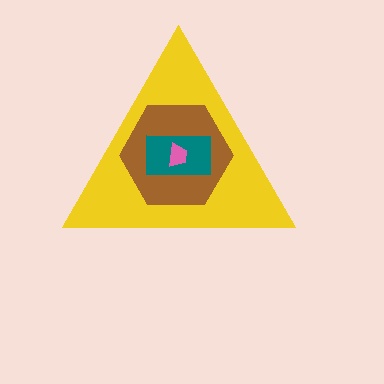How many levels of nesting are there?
4.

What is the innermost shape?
The pink trapezoid.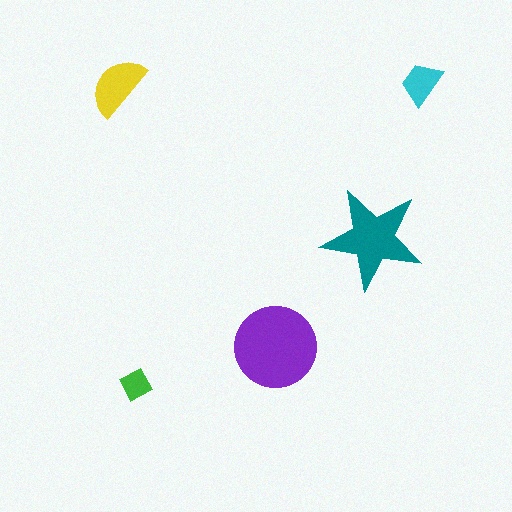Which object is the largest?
The purple circle.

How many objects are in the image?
There are 5 objects in the image.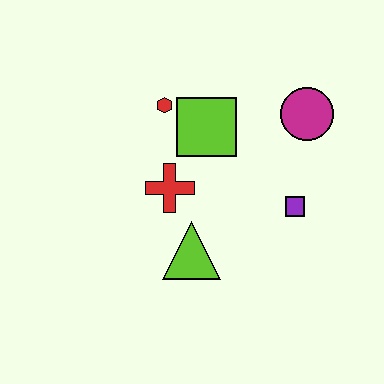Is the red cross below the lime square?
Yes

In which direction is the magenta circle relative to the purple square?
The magenta circle is above the purple square.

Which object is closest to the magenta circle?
The purple square is closest to the magenta circle.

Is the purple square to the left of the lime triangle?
No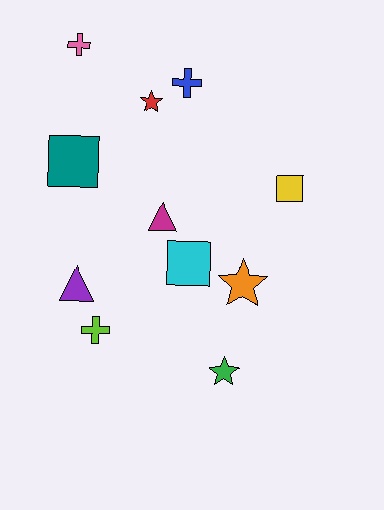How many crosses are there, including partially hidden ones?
There are 3 crosses.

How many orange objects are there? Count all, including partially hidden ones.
There is 1 orange object.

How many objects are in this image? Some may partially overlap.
There are 11 objects.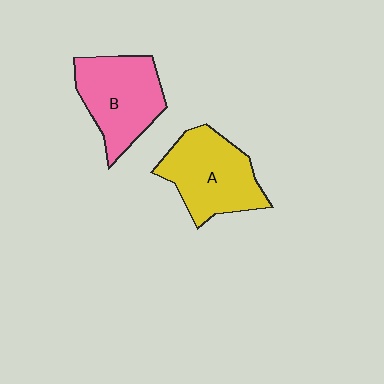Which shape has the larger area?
Shape A (yellow).